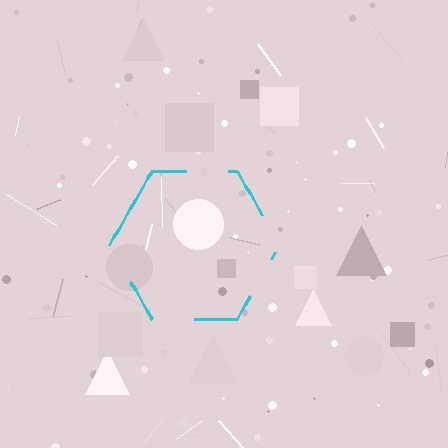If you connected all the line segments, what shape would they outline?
They would outline a hexagon.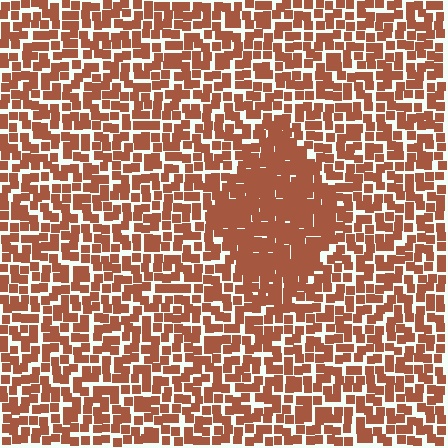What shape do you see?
I see a diamond.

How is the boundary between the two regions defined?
The boundary is defined by a change in element density (approximately 1.8x ratio). All elements are the same color, size, and shape.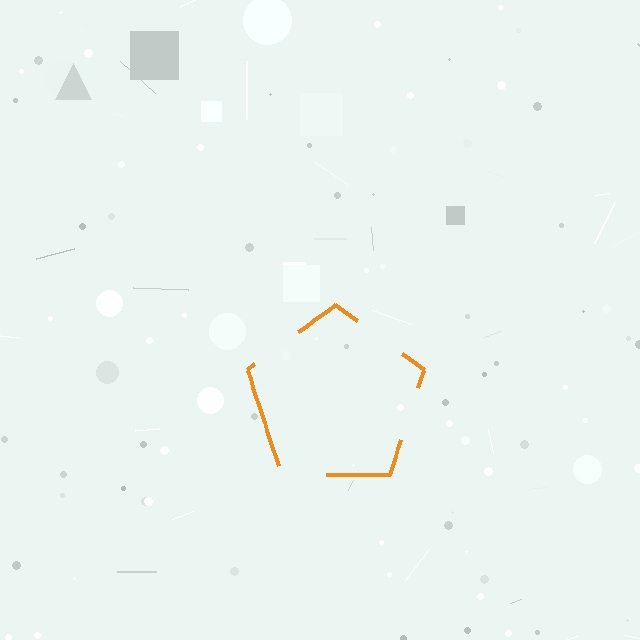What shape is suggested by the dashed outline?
The dashed outline suggests a pentagon.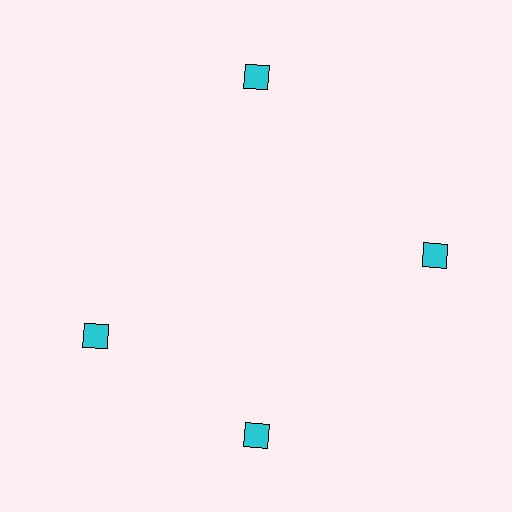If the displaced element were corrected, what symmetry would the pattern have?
It would have 4-fold rotational symmetry — the pattern would map onto itself every 90 degrees.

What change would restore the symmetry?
The symmetry would be restored by rotating it back into even spacing with its neighbors so that all 4 diamonds sit at equal angles and equal distance from the center.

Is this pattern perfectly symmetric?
No. The 4 cyan diamonds are arranged in a ring, but one element near the 9 o'clock position is rotated out of alignment along the ring, breaking the 4-fold rotational symmetry.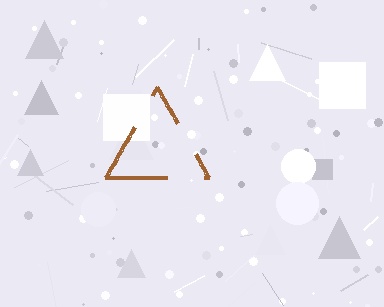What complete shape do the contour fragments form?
The contour fragments form a triangle.